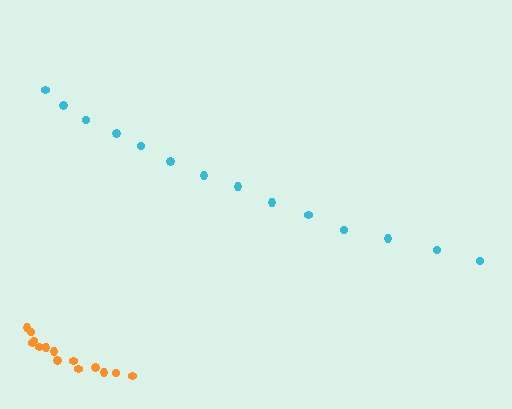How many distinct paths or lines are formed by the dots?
There are 2 distinct paths.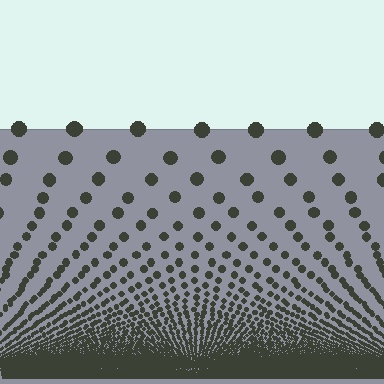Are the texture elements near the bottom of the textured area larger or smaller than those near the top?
Smaller. The gradient is inverted — elements near the bottom are smaller and denser.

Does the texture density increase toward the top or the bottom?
Density increases toward the bottom.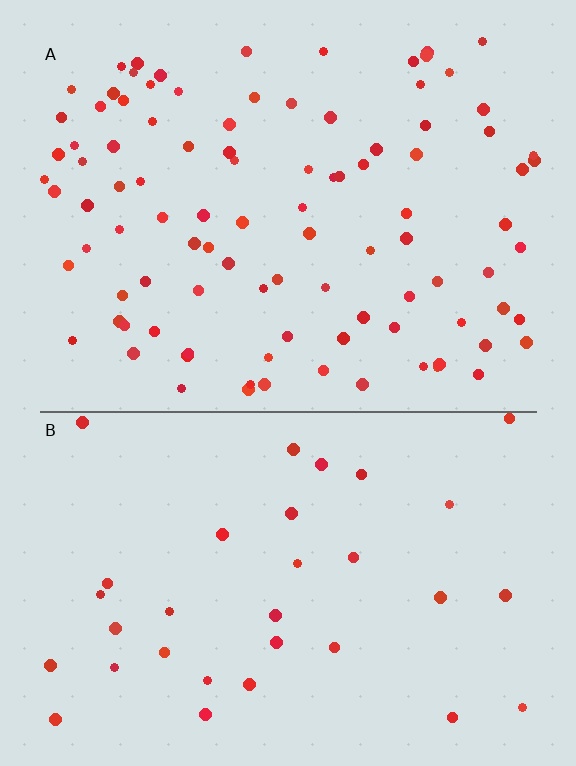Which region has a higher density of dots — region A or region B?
A (the top).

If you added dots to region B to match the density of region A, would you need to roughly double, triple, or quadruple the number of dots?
Approximately triple.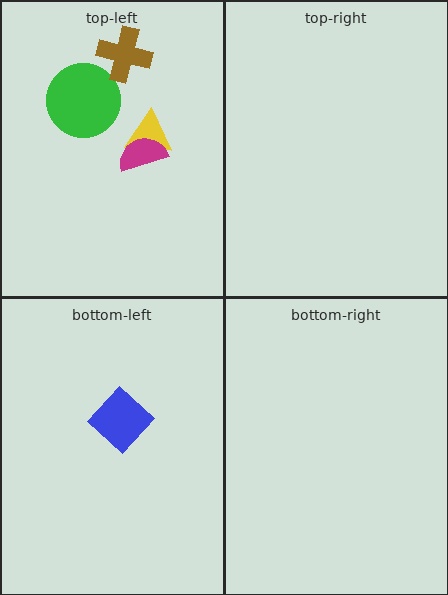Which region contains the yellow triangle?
The top-left region.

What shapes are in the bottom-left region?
The blue diamond.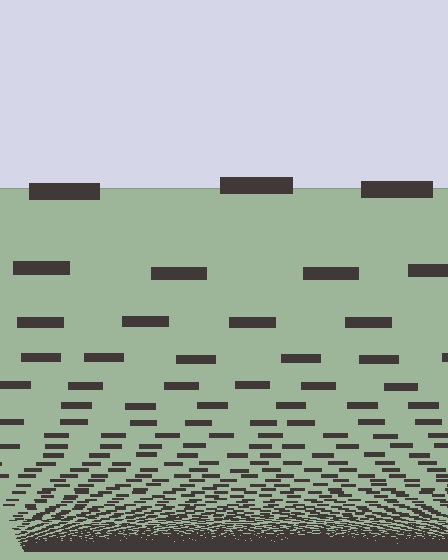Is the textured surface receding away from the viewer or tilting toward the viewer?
The surface appears to tilt toward the viewer. Texture elements get larger and sparser toward the top.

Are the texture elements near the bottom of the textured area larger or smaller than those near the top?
Smaller. The gradient is inverted — elements near the bottom are smaller and denser.